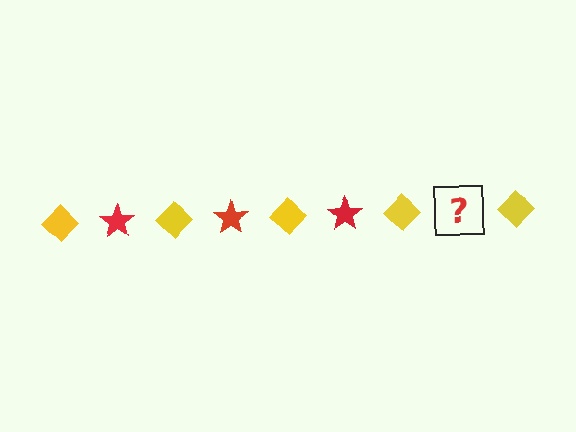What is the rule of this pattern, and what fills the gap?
The rule is that the pattern alternates between yellow diamond and red star. The gap should be filled with a red star.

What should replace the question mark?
The question mark should be replaced with a red star.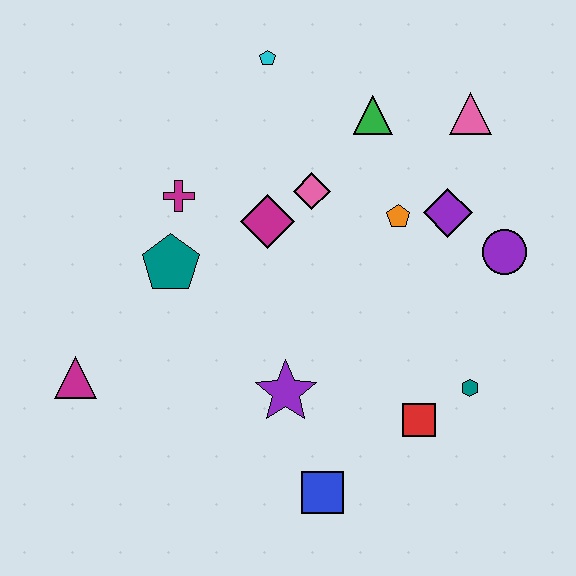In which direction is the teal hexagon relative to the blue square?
The teal hexagon is to the right of the blue square.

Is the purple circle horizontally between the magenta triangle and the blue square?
No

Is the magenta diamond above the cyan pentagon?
No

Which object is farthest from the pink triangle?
The magenta triangle is farthest from the pink triangle.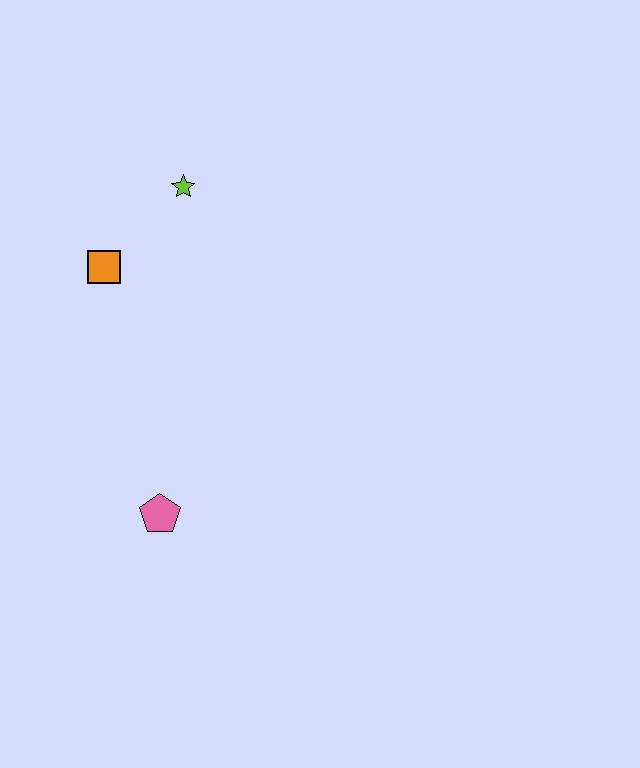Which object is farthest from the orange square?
The pink pentagon is farthest from the orange square.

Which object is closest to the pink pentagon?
The orange square is closest to the pink pentagon.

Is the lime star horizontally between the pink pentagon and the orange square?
No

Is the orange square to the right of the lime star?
No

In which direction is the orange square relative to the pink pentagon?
The orange square is above the pink pentagon.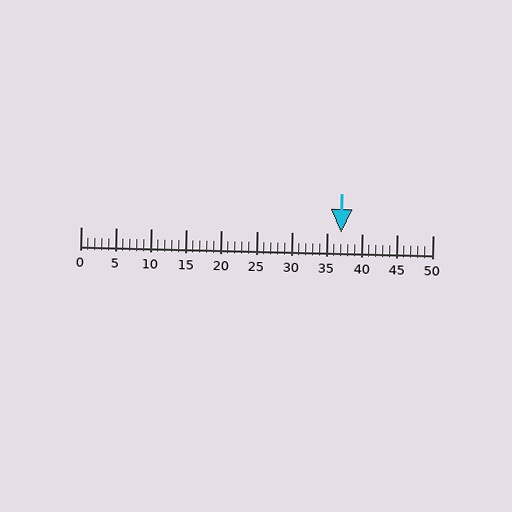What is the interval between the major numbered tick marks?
The major tick marks are spaced 5 units apart.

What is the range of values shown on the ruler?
The ruler shows values from 0 to 50.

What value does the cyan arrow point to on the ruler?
The cyan arrow points to approximately 37.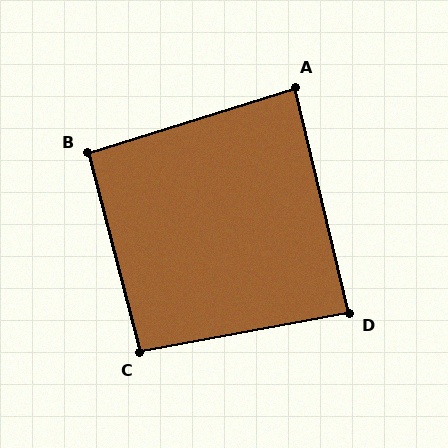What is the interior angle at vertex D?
Approximately 87 degrees (approximately right).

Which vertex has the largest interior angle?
C, at approximately 94 degrees.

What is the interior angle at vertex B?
Approximately 93 degrees (approximately right).